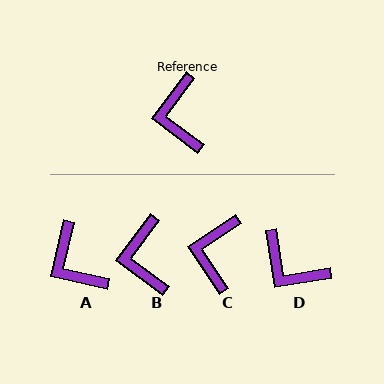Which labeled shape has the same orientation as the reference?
B.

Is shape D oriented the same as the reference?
No, it is off by about 45 degrees.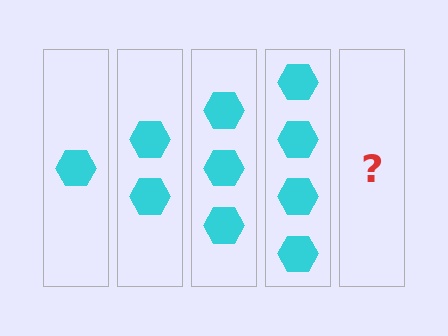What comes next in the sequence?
The next element should be 5 hexagons.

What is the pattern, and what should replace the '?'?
The pattern is that each step adds one more hexagon. The '?' should be 5 hexagons.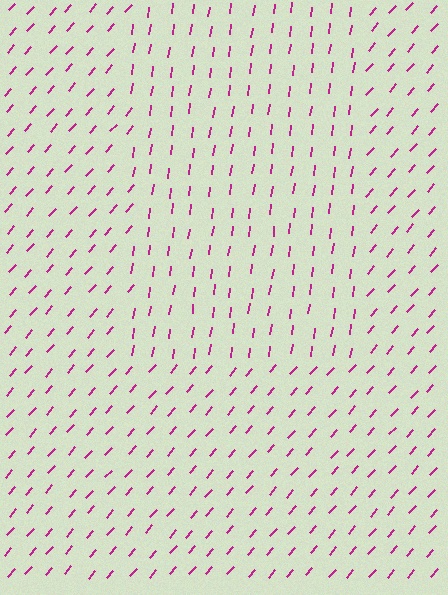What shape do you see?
I see a rectangle.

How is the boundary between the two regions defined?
The boundary is defined purely by a change in line orientation (approximately 34 degrees difference). All lines are the same color and thickness.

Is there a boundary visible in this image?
Yes, there is a texture boundary formed by a change in line orientation.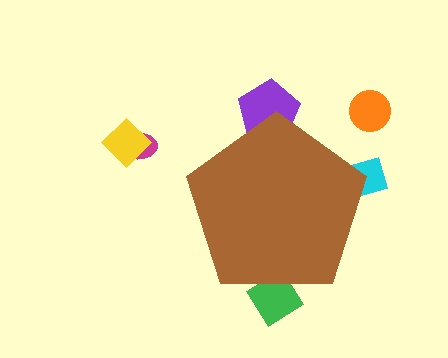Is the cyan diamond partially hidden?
Yes, the cyan diamond is partially hidden behind the brown pentagon.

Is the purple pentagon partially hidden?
Yes, the purple pentagon is partially hidden behind the brown pentagon.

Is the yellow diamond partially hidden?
No, the yellow diamond is fully visible.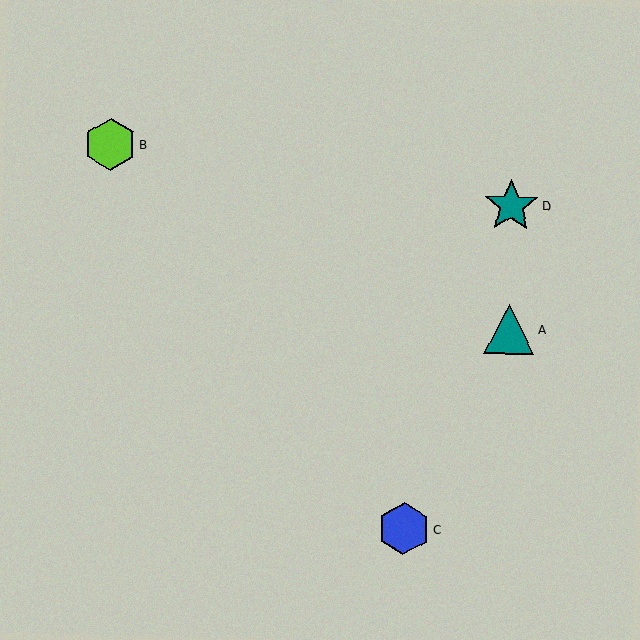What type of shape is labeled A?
Shape A is a teal triangle.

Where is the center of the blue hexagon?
The center of the blue hexagon is at (404, 529).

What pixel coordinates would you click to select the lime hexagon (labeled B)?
Click at (110, 144) to select the lime hexagon B.